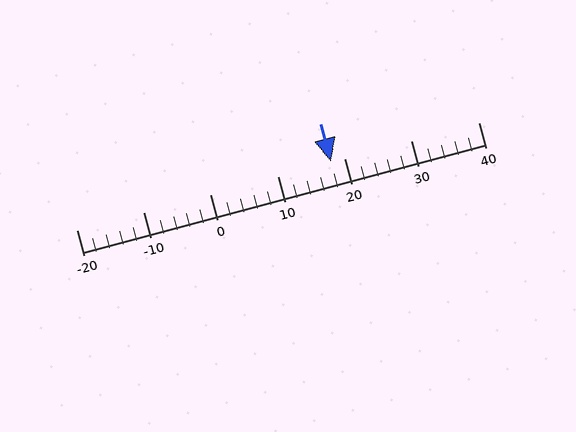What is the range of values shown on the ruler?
The ruler shows values from -20 to 40.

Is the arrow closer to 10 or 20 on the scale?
The arrow is closer to 20.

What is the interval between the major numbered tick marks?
The major tick marks are spaced 10 units apart.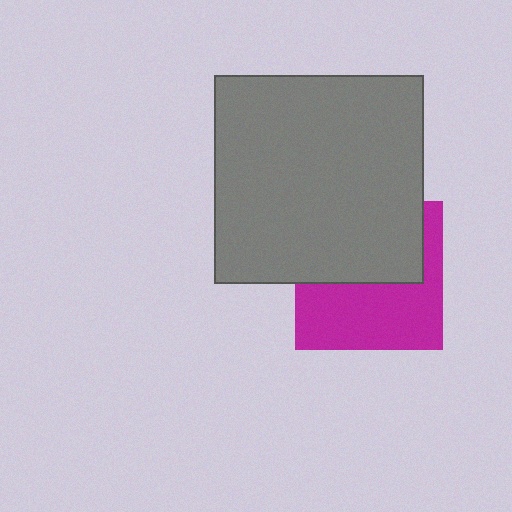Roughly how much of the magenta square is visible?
About half of it is visible (roughly 52%).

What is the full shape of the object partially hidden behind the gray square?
The partially hidden object is a magenta square.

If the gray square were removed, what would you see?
You would see the complete magenta square.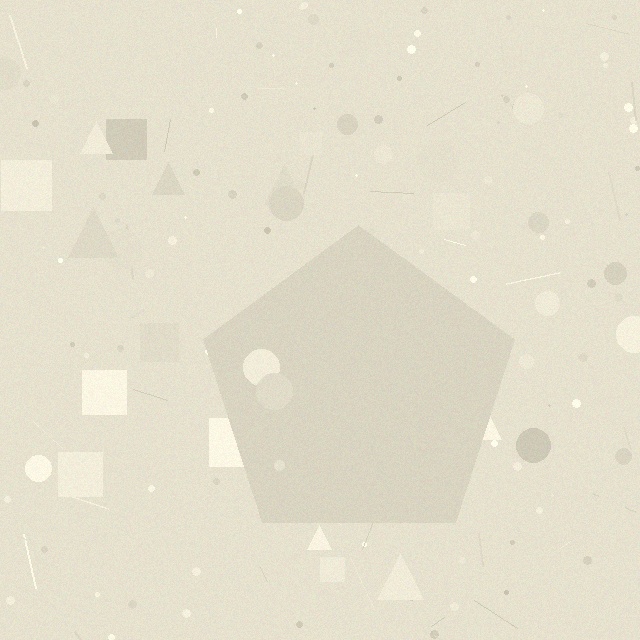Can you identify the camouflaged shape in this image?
The camouflaged shape is a pentagon.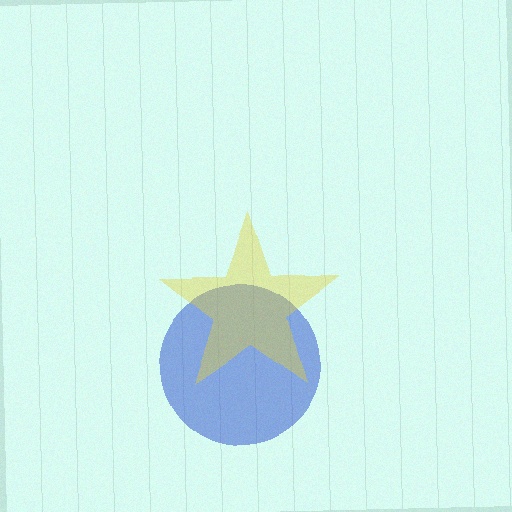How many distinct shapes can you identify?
There are 2 distinct shapes: a blue circle, a yellow star.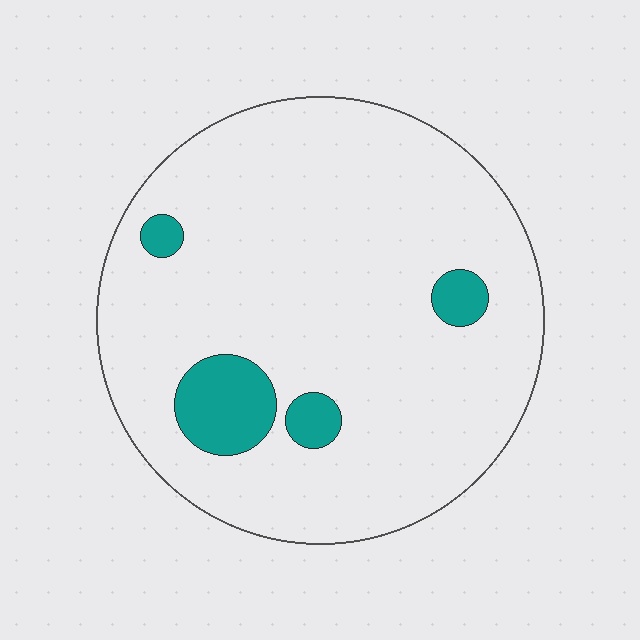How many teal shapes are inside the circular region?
4.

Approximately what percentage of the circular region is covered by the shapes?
Approximately 10%.